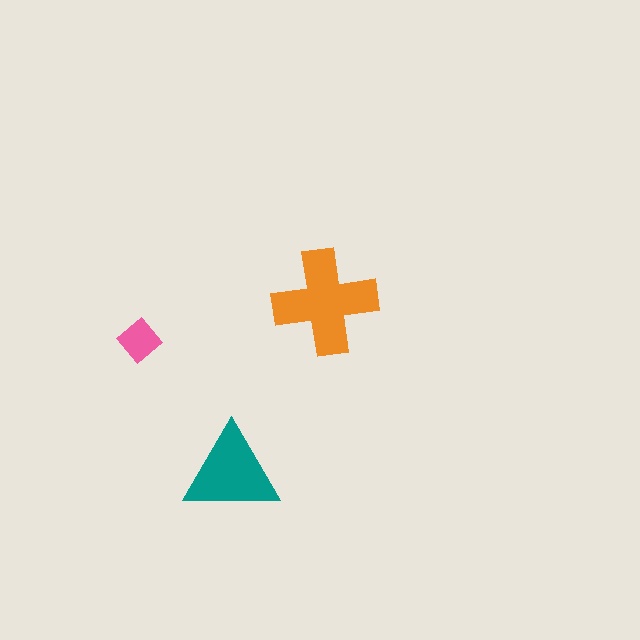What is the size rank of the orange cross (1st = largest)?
1st.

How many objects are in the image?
There are 3 objects in the image.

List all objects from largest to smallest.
The orange cross, the teal triangle, the pink diamond.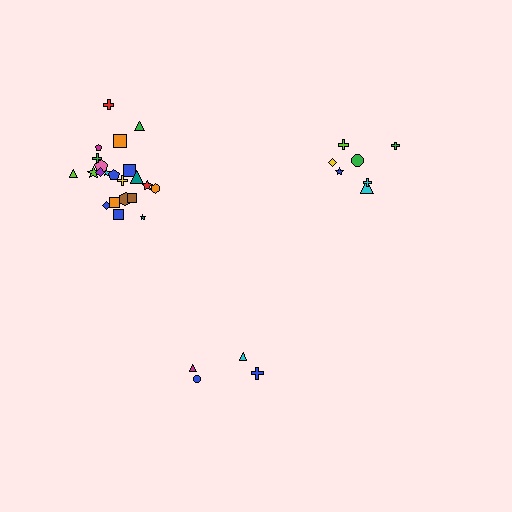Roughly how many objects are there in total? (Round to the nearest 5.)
Roughly 35 objects in total.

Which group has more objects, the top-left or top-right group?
The top-left group.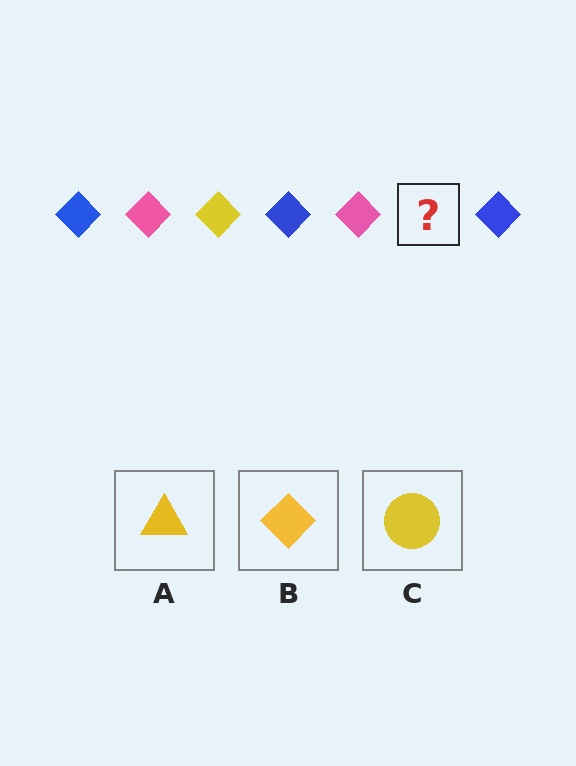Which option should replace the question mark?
Option B.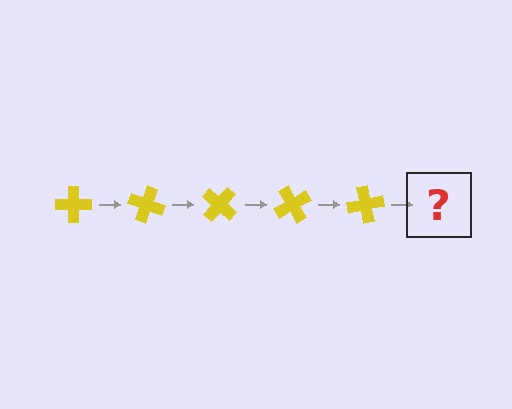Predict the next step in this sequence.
The next step is a yellow cross rotated 100 degrees.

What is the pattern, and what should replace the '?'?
The pattern is that the cross rotates 20 degrees each step. The '?' should be a yellow cross rotated 100 degrees.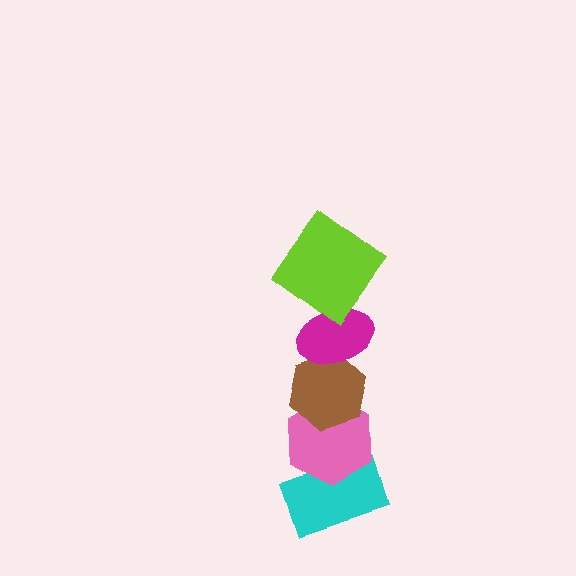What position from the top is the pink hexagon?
The pink hexagon is 4th from the top.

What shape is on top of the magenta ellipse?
The lime diamond is on top of the magenta ellipse.